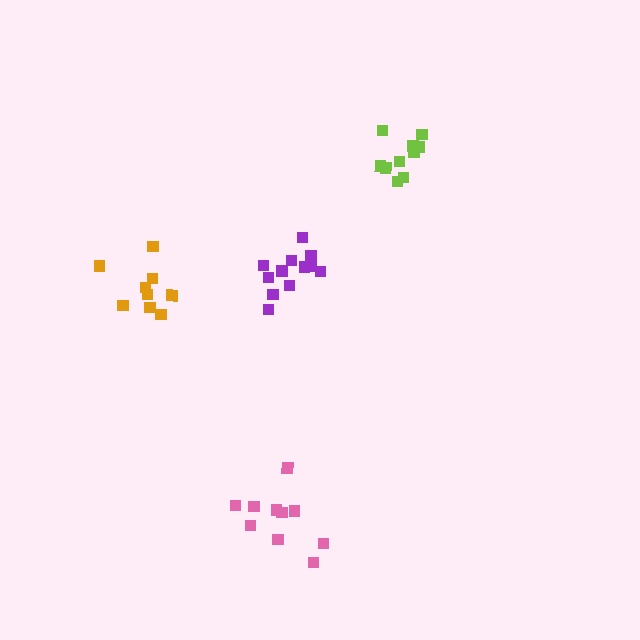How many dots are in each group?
Group 1: 9 dots, Group 2: 12 dots, Group 3: 10 dots, Group 4: 10 dots (41 total).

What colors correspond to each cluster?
The clusters are colored: orange, purple, pink, lime.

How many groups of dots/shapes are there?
There are 4 groups.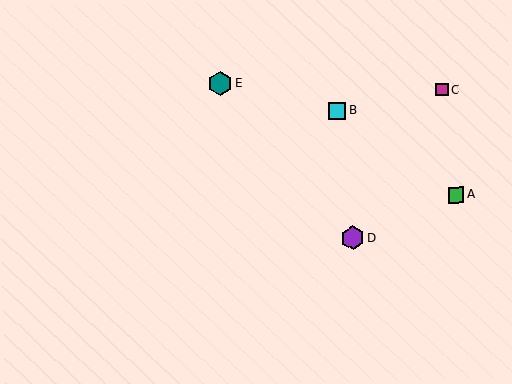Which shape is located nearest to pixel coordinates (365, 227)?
The purple hexagon (labeled D) at (352, 238) is nearest to that location.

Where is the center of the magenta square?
The center of the magenta square is at (442, 90).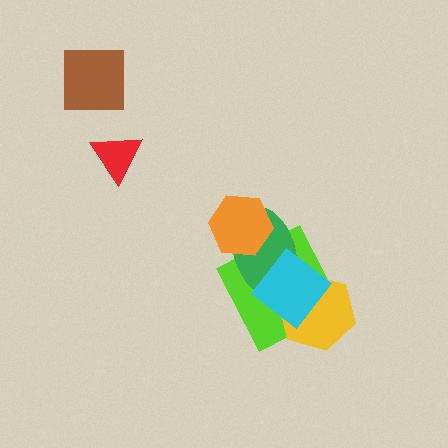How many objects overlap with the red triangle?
0 objects overlap with the red triangle.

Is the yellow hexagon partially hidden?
Yes, it is partially covered by another shape.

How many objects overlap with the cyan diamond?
3 objects overlap with the cyan diamond.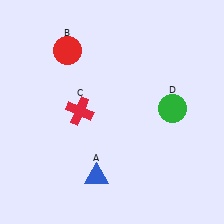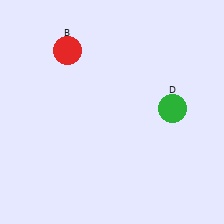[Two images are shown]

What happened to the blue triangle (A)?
The blue triangle (A) was removed in Image 2. It was in the bottom-left area of Image 1.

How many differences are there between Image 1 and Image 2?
There are 2 differences between the two images.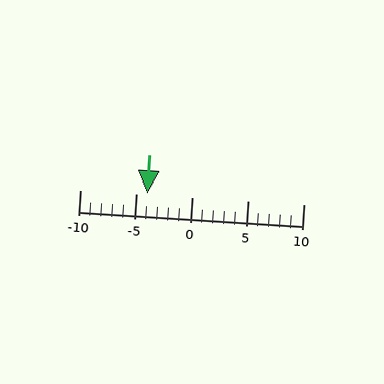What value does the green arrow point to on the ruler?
The green arrow points to approximately -4.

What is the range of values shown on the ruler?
The ruler shows values from -10 to 10.